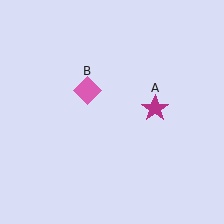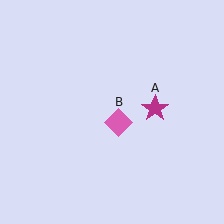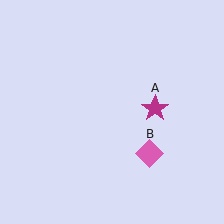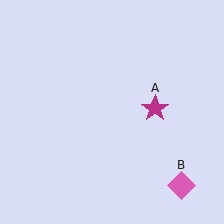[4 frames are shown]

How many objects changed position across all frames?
1 object changed position: pink diamond (object B).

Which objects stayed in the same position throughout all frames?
Magenta star (object A) remained stationary.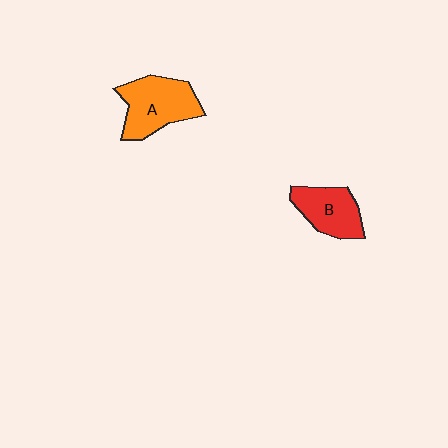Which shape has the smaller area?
Shape B (red).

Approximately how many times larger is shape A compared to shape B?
Approximately 1.3 times.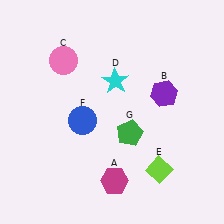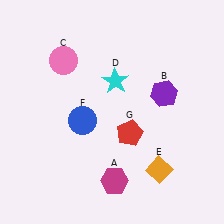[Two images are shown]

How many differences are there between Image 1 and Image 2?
There are 2 differences between the two images.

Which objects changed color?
E changed from lime to orange. G changed from green to red.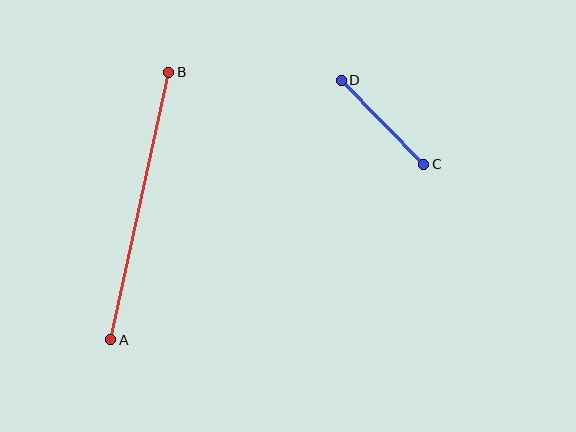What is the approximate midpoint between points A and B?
The midpoint is at approximately (140, 206) pixels.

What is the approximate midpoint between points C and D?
The midpoint is at approximately (383, 122) pixels.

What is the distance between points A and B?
The distance is approximately 274 pixels.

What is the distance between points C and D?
The distance is approximately 118 pixels.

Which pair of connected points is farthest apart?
Points A and B are farthest apart.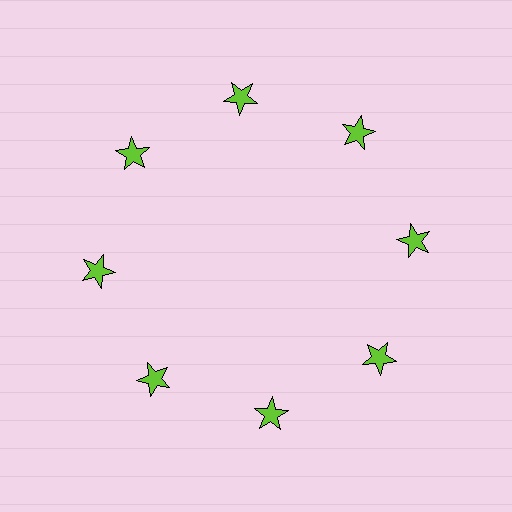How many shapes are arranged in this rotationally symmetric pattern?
There are 8 shapes, arranged in 8 groups of 1.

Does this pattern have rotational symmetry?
Yes, this pattern has 8-fold rotational symmetry. It looks the same after rotating 45 degrees around the center.